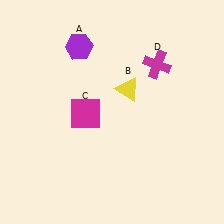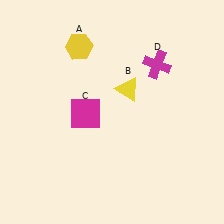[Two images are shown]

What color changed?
The hexagon (A) changed from purple in Image 1 to yellow in Image 2.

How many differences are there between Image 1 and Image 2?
There is 1 difference between the two images.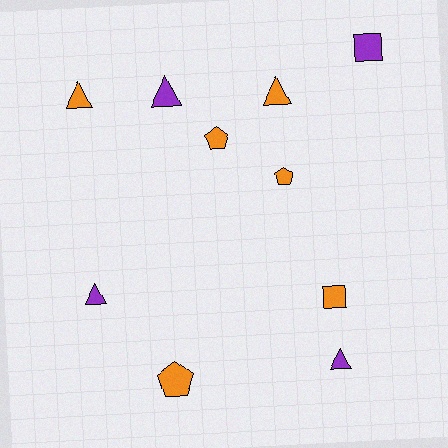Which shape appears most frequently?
Triangle, with 5 objects.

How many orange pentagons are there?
There are 3 orange pentagons.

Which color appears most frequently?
Orange, with 6 objects.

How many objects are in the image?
There are 10 objects.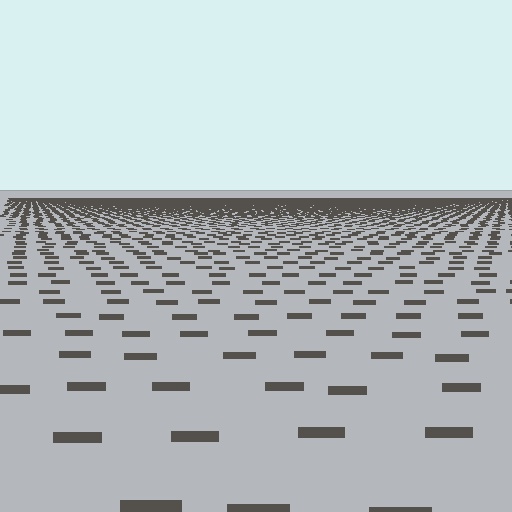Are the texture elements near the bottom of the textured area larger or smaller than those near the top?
Larger. Near the bottom, elements are closer to the viewer and appear at a bigger on-screen size.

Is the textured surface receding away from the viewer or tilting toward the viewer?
The surface is receding away from the viewer. Texture elements get smaller and denser toward the top.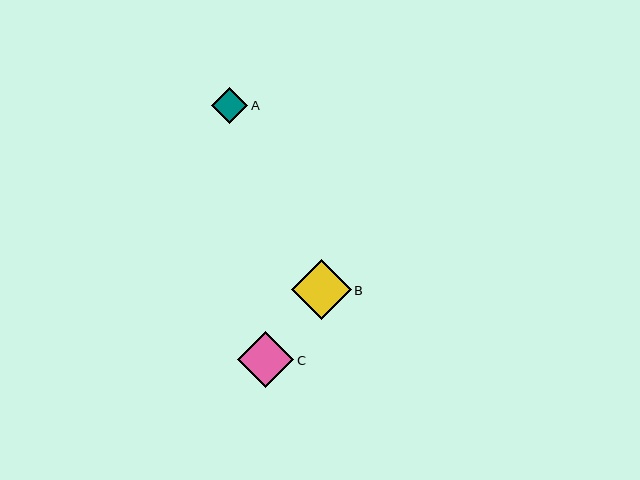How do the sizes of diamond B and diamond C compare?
Diamond B and diamond C are approximately the same size.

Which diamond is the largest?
Diamond B is the largest with a size of approximately 60 pixels.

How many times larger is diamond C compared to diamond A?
Diamond C is approximately 1.6 times the size of diamond A.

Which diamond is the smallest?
Diamond A is the smallest with a size of approximately 36 pixels.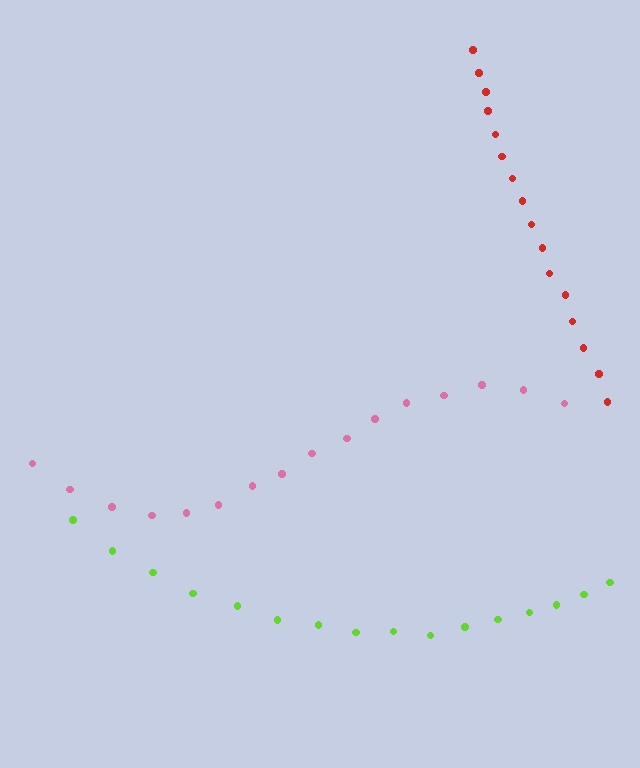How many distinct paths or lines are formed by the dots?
There are 3 distinct paths.